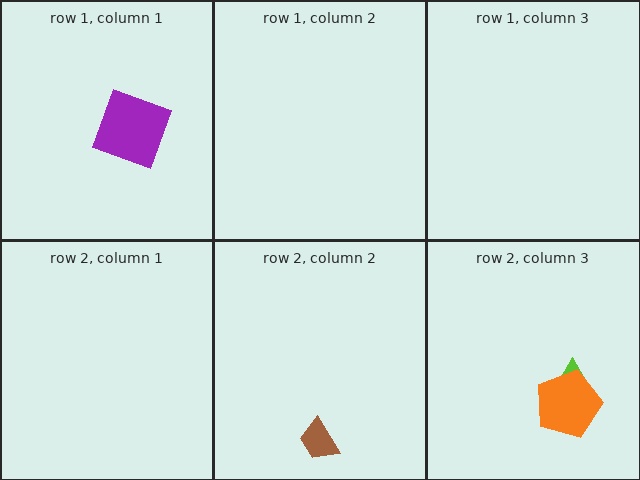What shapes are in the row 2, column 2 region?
The brown trapezoid.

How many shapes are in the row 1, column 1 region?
1.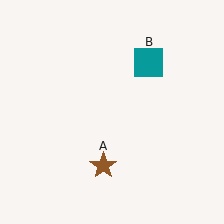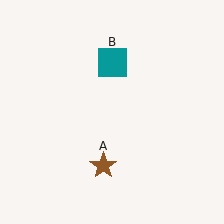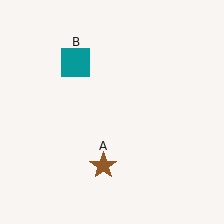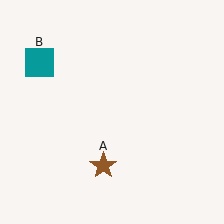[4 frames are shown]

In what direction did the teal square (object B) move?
The teal square (object B) moved left.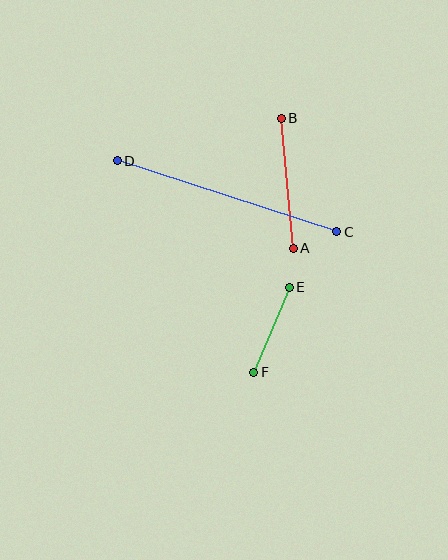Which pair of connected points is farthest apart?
Points C and D are farthest apart.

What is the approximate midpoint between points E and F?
The midpoint is at approximately (271, 330) pixels.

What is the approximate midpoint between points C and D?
The midpoint is at approximately (227, 196) pixels.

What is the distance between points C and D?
The distance is approximately 231 pixels.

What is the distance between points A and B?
The distance is approximately 130 pixels.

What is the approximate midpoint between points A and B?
The midpoint is at approximately (287, 183) pixels.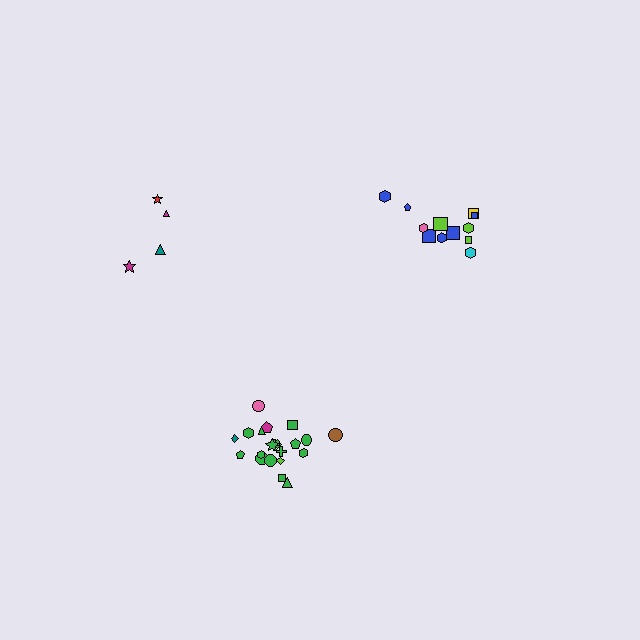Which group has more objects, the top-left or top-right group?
The top-right group.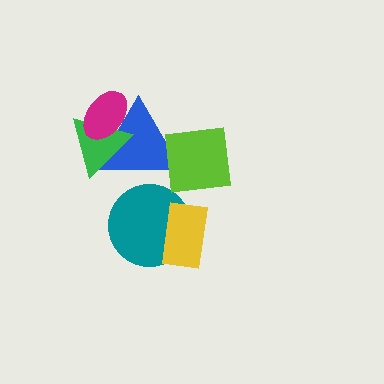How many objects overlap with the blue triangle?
3 objects overlap with the blue triangle.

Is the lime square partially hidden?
No, no other shape covers it.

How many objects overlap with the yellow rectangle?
1 object overlaps with the yellow rectangle.